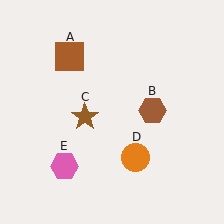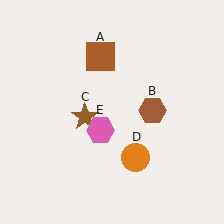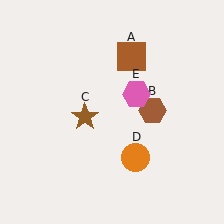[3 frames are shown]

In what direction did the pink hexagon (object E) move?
The pink hexagon (object E) moved up and to the right.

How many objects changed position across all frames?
2 objects changed position: brown square (object A), pink hexagon (object E).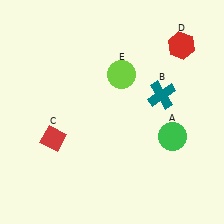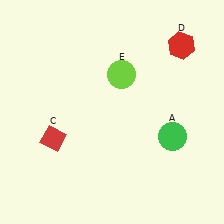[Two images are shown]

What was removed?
The teal cross (B) was removed in Image 2.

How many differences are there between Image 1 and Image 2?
There is 1 difference between the two images.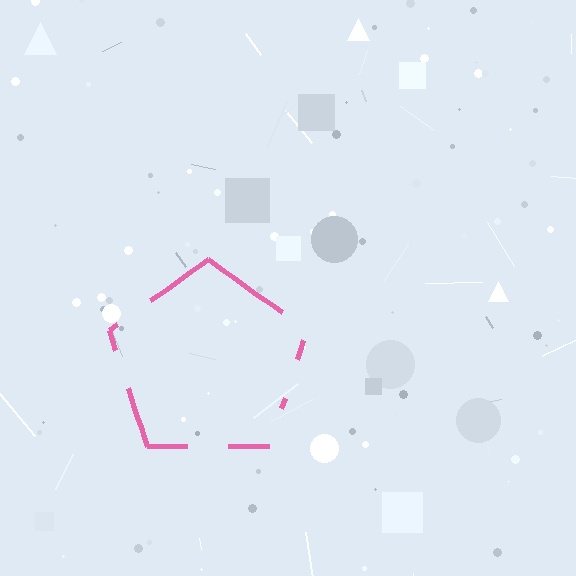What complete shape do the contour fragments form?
The contour fragments form a pentagon.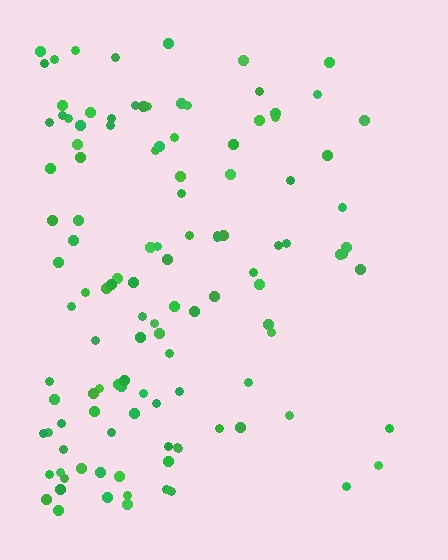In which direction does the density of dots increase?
From right to left, with the left side densest.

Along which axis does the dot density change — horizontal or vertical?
Horizontal.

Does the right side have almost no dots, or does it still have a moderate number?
Still a moderate number, just noticeably fewer than the left.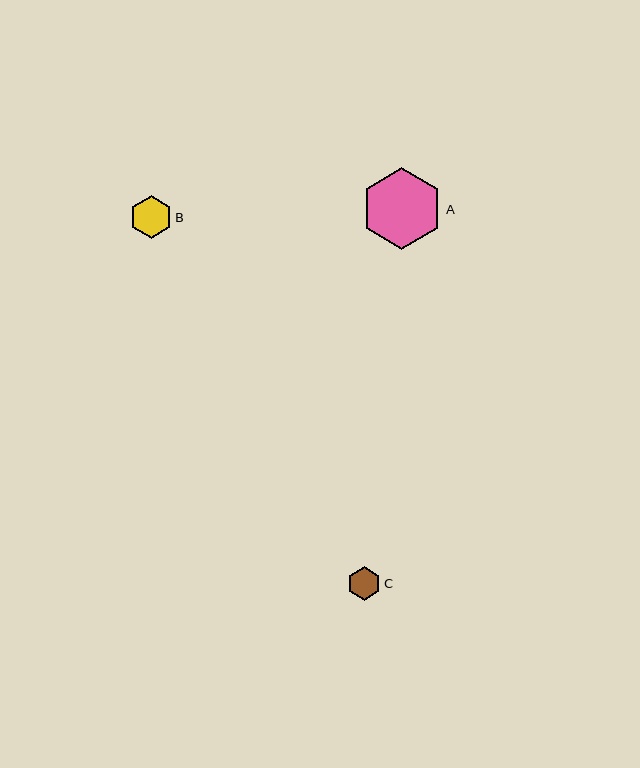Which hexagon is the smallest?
Hexagon C is the smallest with a size of approximately 33 pixels.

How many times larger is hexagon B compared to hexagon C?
Hexagon B is approximately 1.3 times the size of hexagon C.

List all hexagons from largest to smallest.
From largest to smallest: A, B, C.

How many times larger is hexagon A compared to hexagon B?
Hexagon A is approximately 1.9 times the size of hexagon B.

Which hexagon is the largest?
Hexagon A is the largest with a size of approximately 81 pixels.